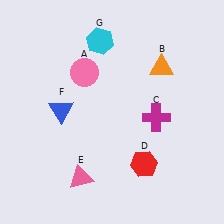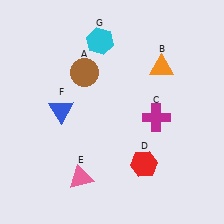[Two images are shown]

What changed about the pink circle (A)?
In Image 1, A is pink. In Image 2, it changed to brown.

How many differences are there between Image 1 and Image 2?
There is 1 difference between the two images.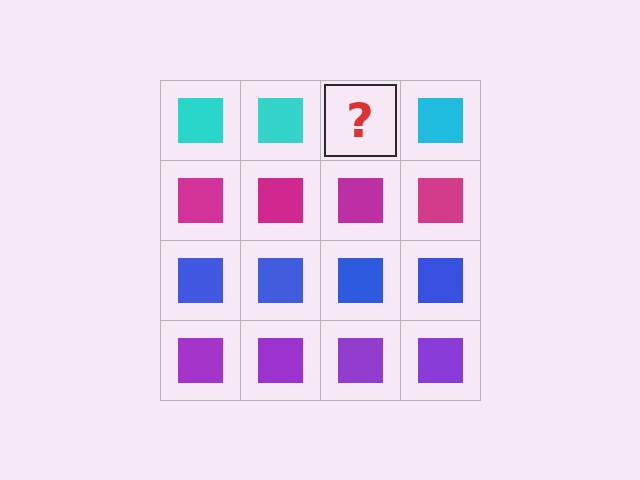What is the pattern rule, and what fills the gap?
The rule is that each row has a consistent color. The gap should be filled with a cyan square.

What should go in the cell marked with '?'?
The missing cell should contain a cyan square.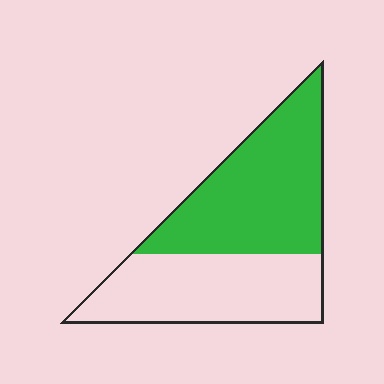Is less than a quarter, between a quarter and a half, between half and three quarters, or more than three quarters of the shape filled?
Between half and three quarters.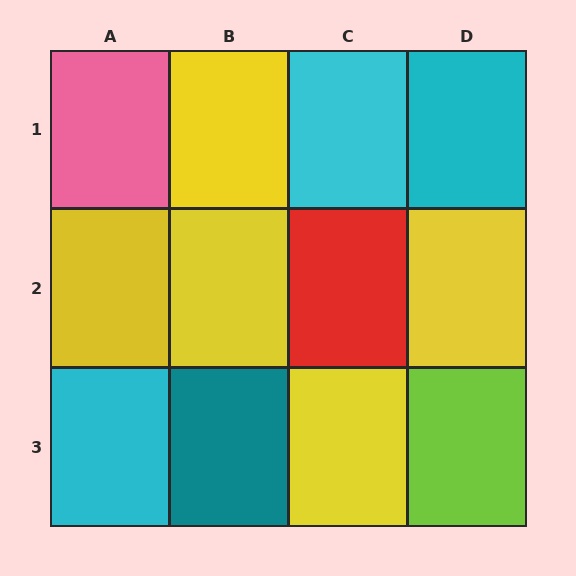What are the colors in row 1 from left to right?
Pink, yellow, cyan, cyan.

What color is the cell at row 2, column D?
Yellow.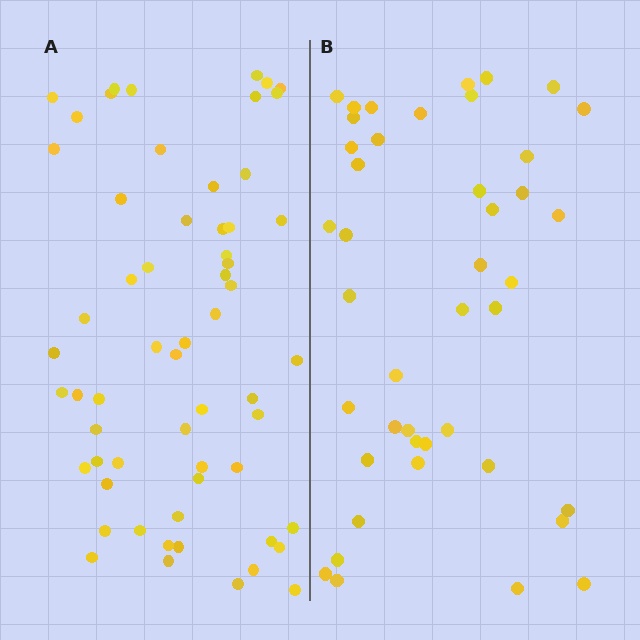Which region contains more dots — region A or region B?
Region A (the left region) has more dots.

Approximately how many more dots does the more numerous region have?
Region A has approximately 15 more dots than region B.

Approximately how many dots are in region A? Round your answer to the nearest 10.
About 60 dots.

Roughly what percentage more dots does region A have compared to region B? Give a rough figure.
About 40% more.